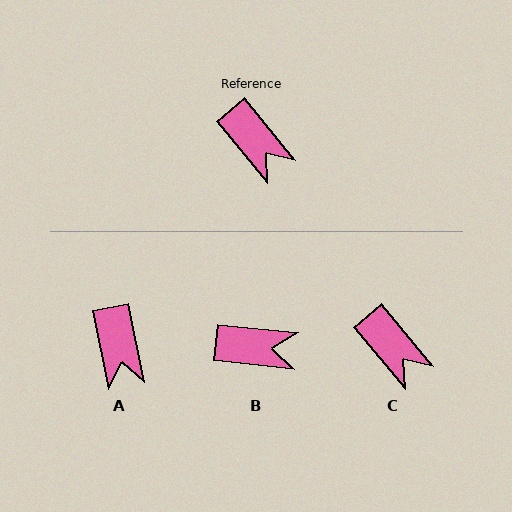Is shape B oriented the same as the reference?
No, it is off by about 44 degrees.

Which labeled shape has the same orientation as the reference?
C.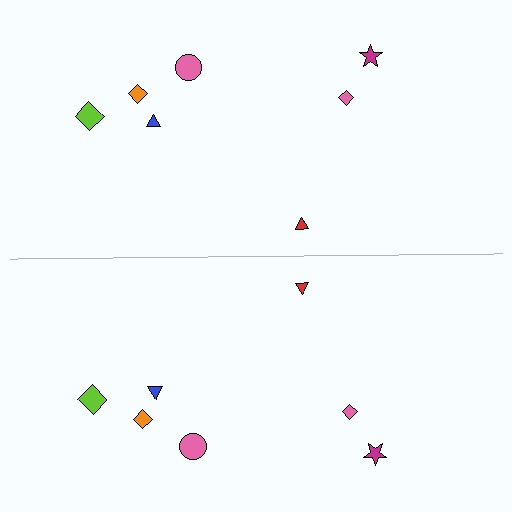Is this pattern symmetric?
Yes, this pattern has bilateral (reflection) symmetry.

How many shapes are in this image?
There are 14 shapes in this image.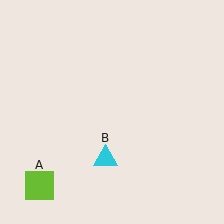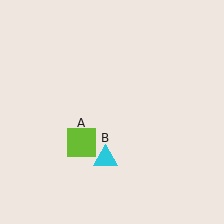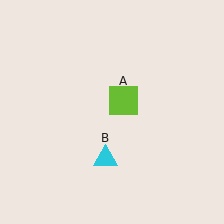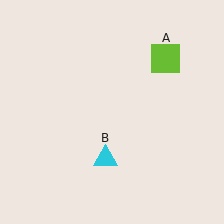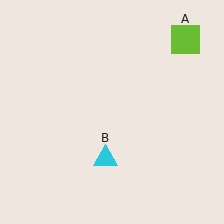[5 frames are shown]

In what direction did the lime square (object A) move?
The lime square (object A) moved up and to the right.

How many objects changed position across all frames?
1 object changed position: lime square (object A).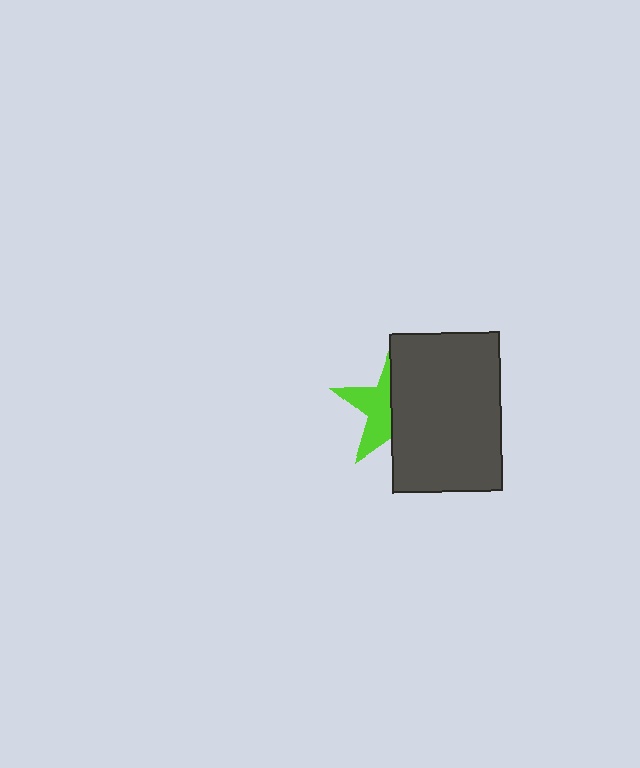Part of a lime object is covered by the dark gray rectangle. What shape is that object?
It is a star.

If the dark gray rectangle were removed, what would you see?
You would see the complete lime star.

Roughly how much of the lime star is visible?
A small part of it is visible (roughly 43%).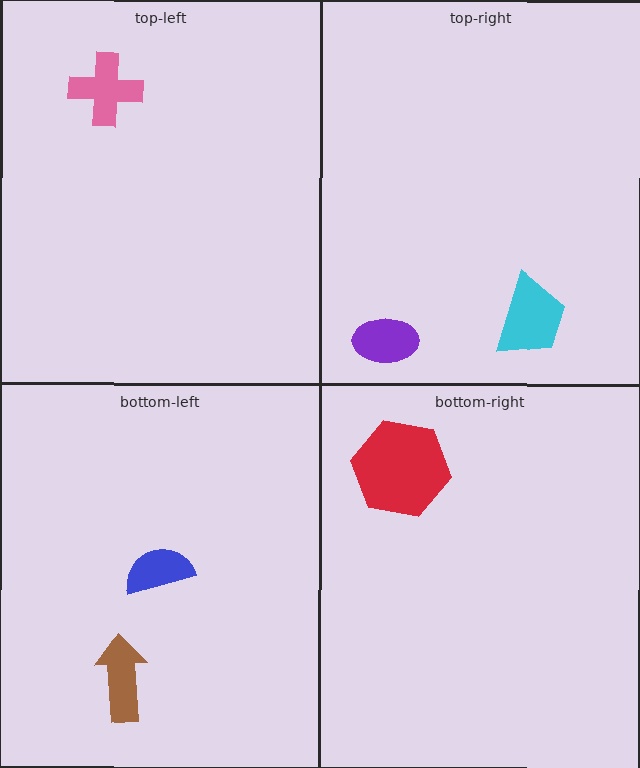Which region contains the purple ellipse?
The top-right region.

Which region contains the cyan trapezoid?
The top-right region.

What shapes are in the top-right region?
The cyan trapezoid, the purple ellipse.